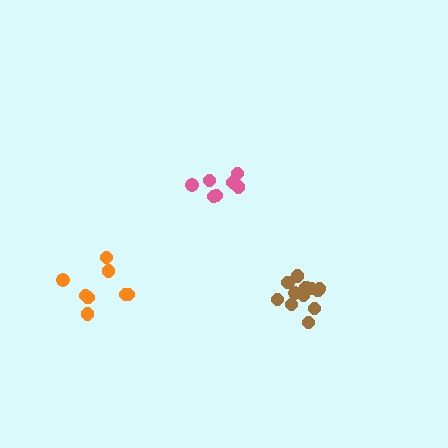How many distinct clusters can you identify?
There are 3 distinct clusters.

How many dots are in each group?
Group 1: 7 dots, Group 2: 13 dots, Group 3: 8 dots (28 total).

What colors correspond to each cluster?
The clusters are colored: pink, brown, orange.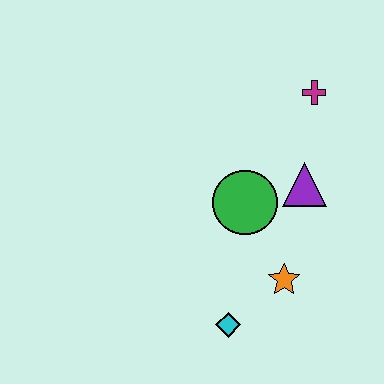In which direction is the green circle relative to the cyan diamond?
The green circle is above the cyan diamond.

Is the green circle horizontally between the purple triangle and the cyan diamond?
Yes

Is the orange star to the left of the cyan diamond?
No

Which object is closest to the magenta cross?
The purple triangle is closest to the magenta cross.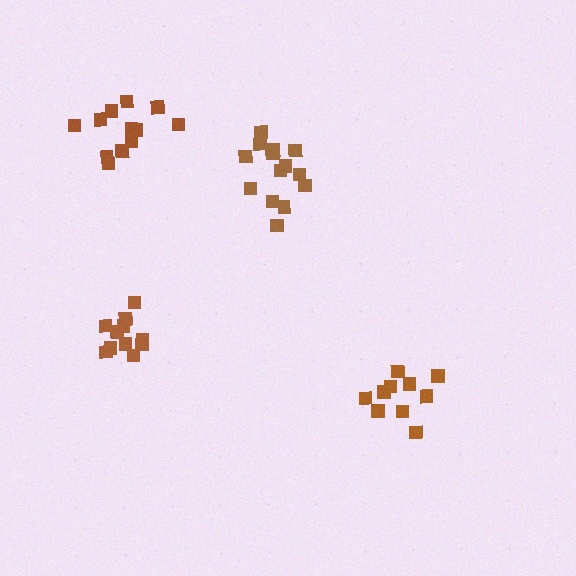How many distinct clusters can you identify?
There are 4 distinct clusters.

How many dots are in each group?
Group 1: 12 dots, Group 2: 10 dots, Group 3: 14 dots, Group 4: 13 dots (49 total).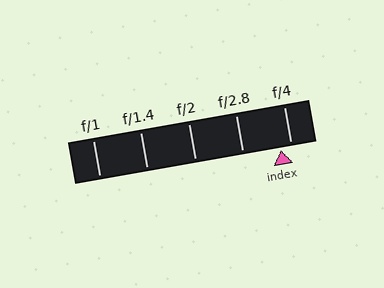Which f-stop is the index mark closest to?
The index mark is closest to f/4.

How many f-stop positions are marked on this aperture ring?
There are 5 f-stop positions marked.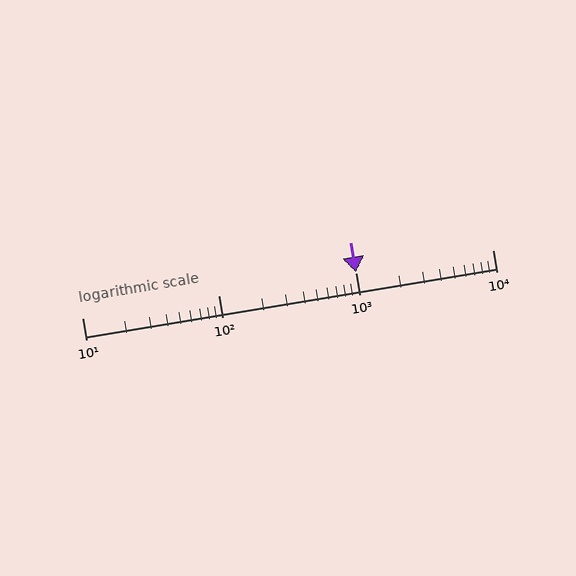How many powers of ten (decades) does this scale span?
The scale spans 3 decades, from 10 to 10000.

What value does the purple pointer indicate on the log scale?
The pointer indicates approximately 1000.